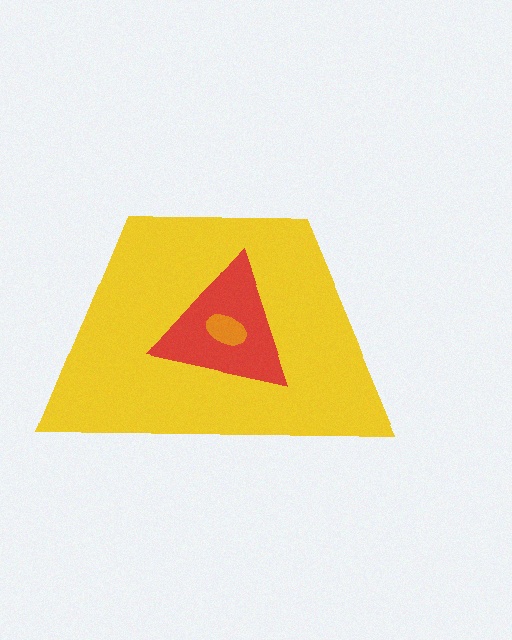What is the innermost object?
The orange ellipse.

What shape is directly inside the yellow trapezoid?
The red triangle.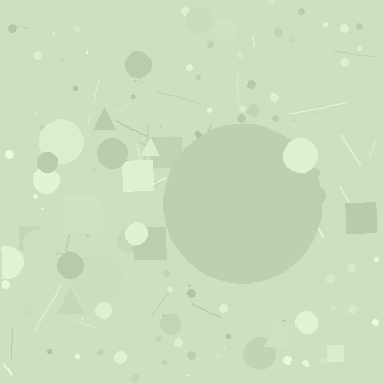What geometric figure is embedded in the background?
A circle is embedded in the background.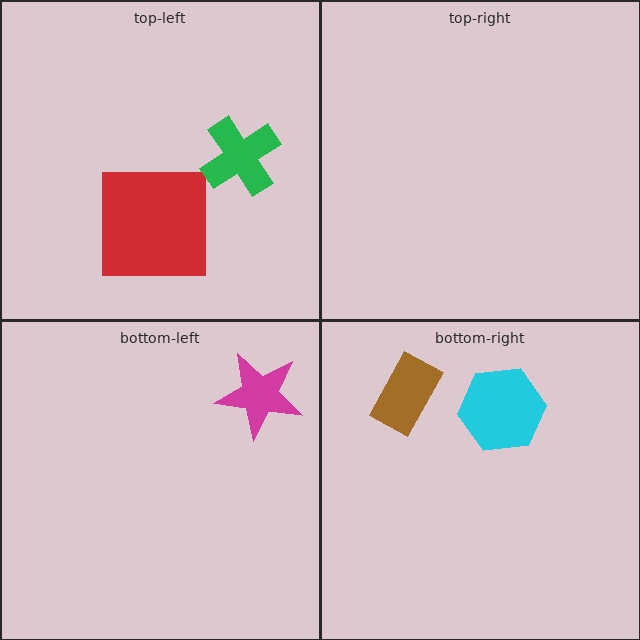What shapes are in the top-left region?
The red square, the green cross.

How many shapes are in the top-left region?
2.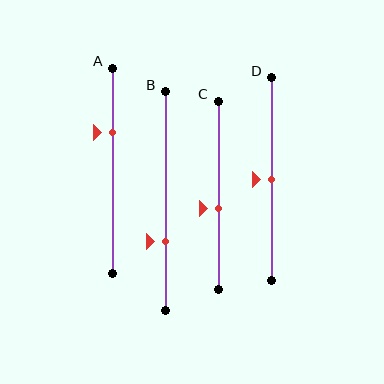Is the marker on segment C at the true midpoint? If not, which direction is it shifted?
No, the marker on segment C is shifted downward by about 7% of the segment length.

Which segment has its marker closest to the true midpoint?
Segment D has its marker closest to the true midpoint.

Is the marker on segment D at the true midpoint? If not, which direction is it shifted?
Yes, the marker on segment D is at the true midpoint.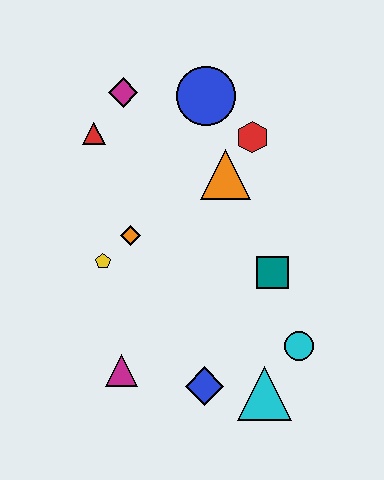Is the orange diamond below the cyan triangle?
No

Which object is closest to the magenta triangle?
The blue diamond is closest to the magenta triangle.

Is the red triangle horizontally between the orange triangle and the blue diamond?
No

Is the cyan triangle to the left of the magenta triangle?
No